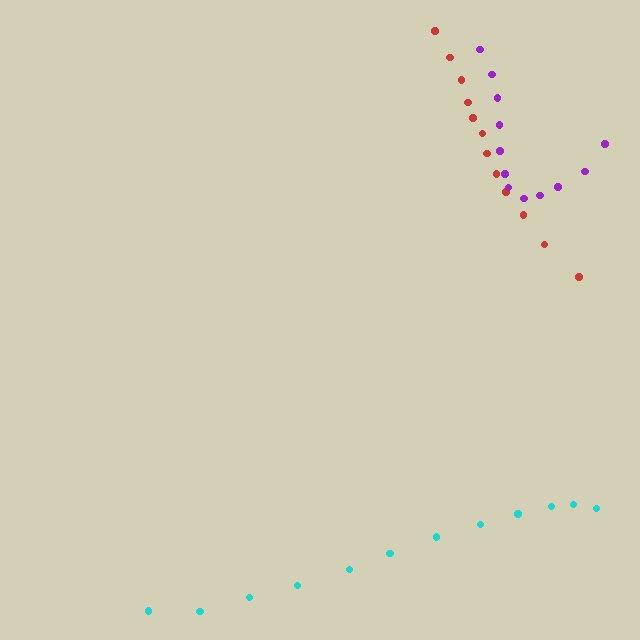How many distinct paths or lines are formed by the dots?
There are 3 distinct paths.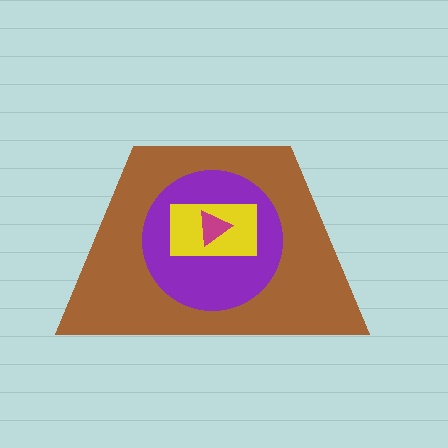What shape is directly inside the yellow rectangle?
The magenta triangle.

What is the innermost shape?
The magenta triangle.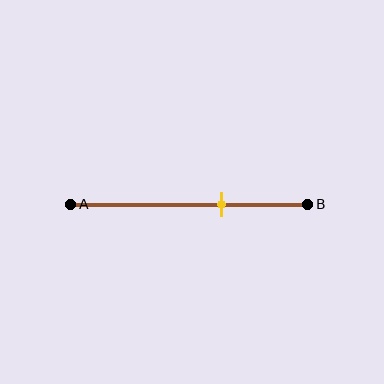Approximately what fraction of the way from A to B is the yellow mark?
The yellow mark is approximately 65% of the way from A to B.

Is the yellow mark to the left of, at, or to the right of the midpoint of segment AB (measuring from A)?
The yellow mark is to the right of the midpoint of segment AB.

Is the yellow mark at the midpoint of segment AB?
No, the mark is at about 65% from A, not at the 50% midpoint.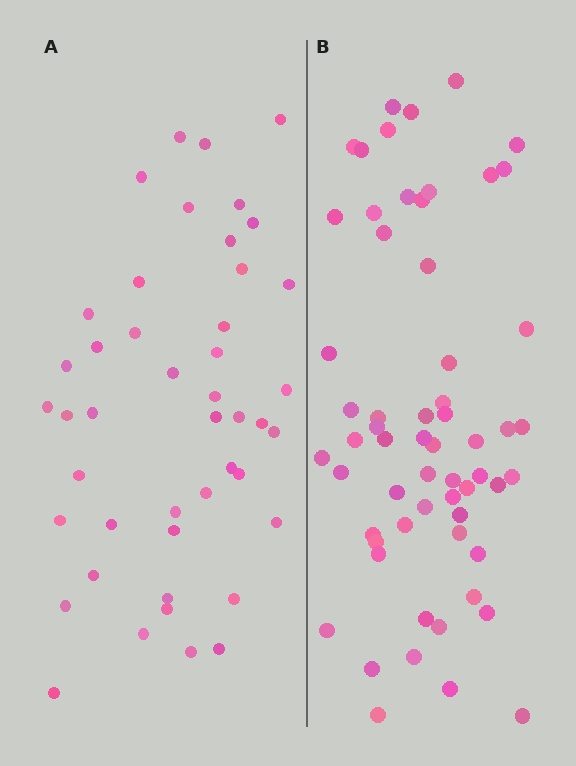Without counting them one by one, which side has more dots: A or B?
Region B (the right region) has more dots.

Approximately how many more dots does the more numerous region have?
Region B has approximately 15 more dots than region A.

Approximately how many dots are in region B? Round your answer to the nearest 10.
About 60 dots.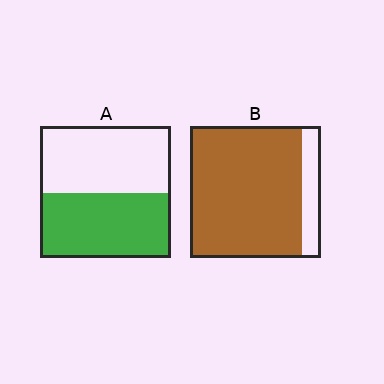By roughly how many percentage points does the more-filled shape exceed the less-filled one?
By roughly 35 percentage points (B over A).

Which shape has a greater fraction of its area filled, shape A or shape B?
Shape B.